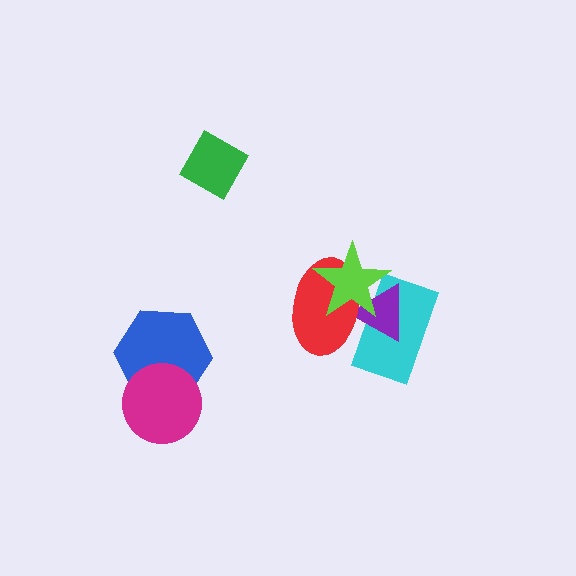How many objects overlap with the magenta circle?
1 object overlaps with the magenta circle.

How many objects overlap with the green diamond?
0 objects overlap with the green diamond.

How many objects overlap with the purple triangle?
3 objects overlap with the purple triangle.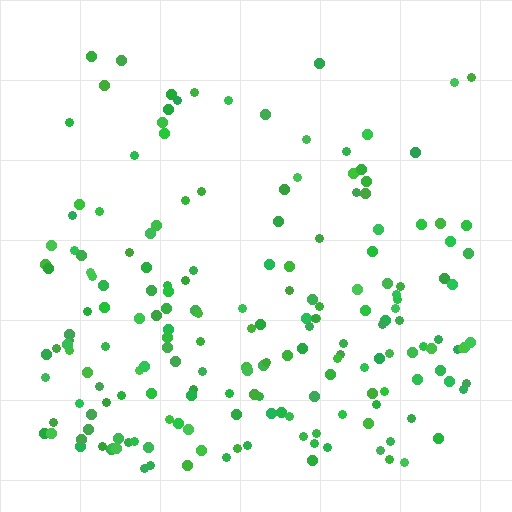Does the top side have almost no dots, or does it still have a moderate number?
Still a moderate number, just noticeably fewer than the bottom.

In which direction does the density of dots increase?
From top to bottom, with the bottom side densest.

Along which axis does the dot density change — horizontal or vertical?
Vertical.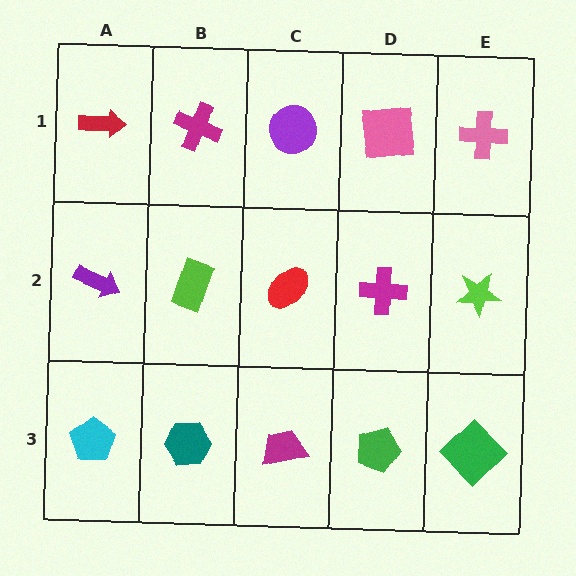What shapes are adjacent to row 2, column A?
A red arrow (row 1, column A), a cyan pentagon (row 3, column A), a lime rectangle (row 2, column B).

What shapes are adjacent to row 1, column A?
A purple arrow (row 2, column A), a magenta cross (row 1, column B).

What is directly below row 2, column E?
A green diamond.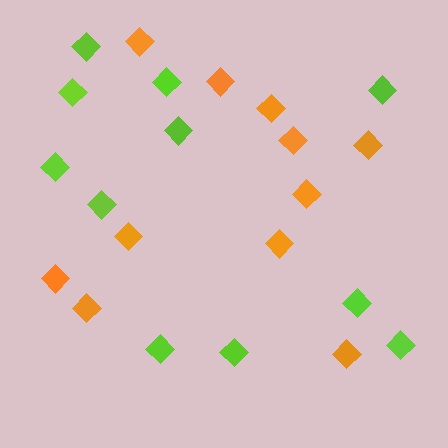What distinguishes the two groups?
There are 2 groups: one group of orange diamonds (11) and one group of lime diamonds (11).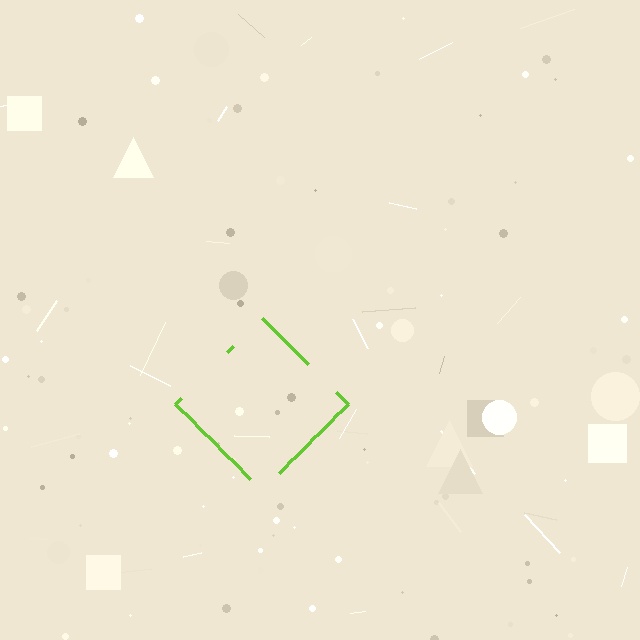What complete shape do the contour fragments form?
The contour fragments form a diamond.